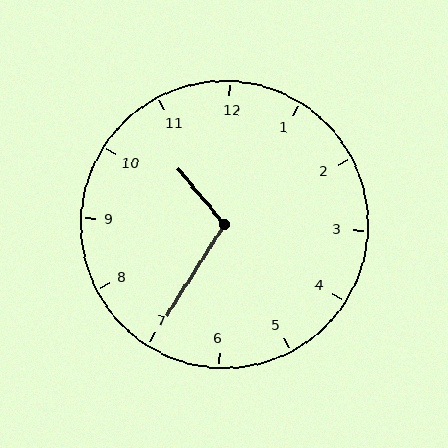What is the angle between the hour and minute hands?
Approximately 108 degrees.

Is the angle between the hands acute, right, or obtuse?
It is obtuse.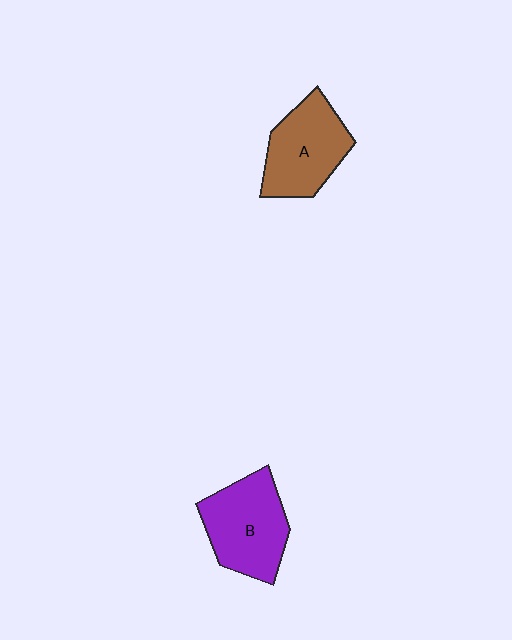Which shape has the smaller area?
Shape A (brown).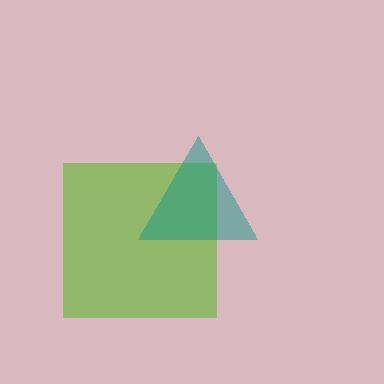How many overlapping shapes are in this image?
There are 2 overlapping shapes in the image.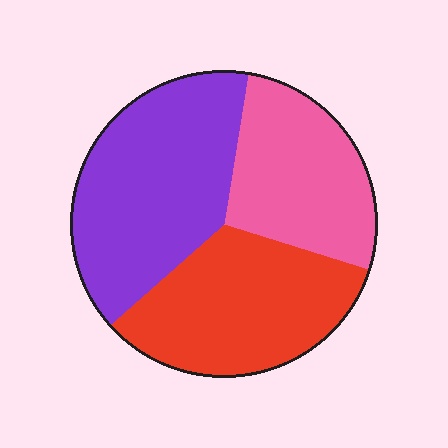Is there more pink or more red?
Red.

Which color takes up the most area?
Purple, at roughly 40%.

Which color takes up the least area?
Pink, at roughly 25%.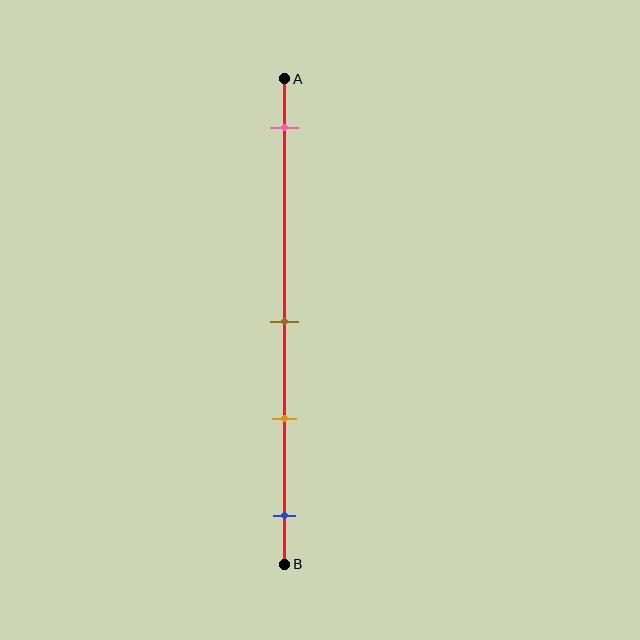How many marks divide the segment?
There are 4 marks dividing the segment.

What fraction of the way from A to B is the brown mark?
The brown mark is approximately 50% (0.5) of the way from A to B.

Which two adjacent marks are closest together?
The brown and orange marks are the closest adjacent pair.